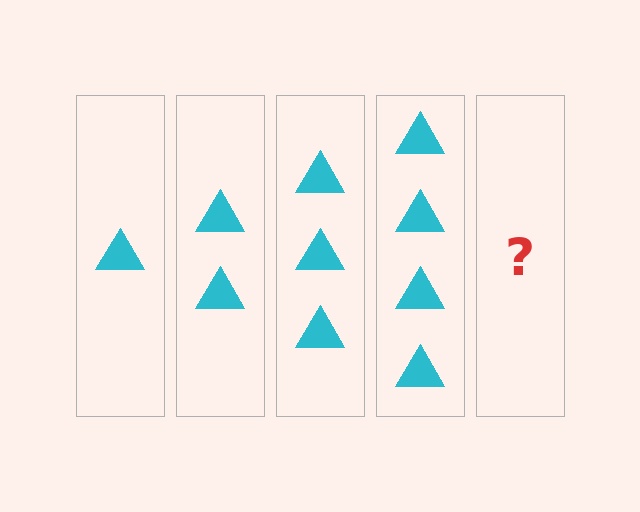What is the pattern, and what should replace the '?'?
The pattern is that each step adds one more triangle. The '?' should be 5 triangles.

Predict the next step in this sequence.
The next step is 5 triangles.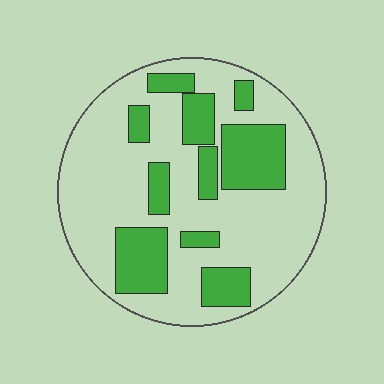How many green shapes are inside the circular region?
10.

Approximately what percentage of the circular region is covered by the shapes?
Approximately 30%.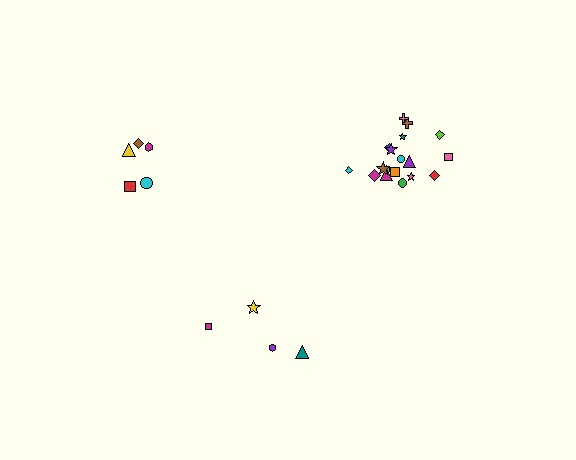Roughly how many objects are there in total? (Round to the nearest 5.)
Roughly 25 objects in total.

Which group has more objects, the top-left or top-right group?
The top-right group.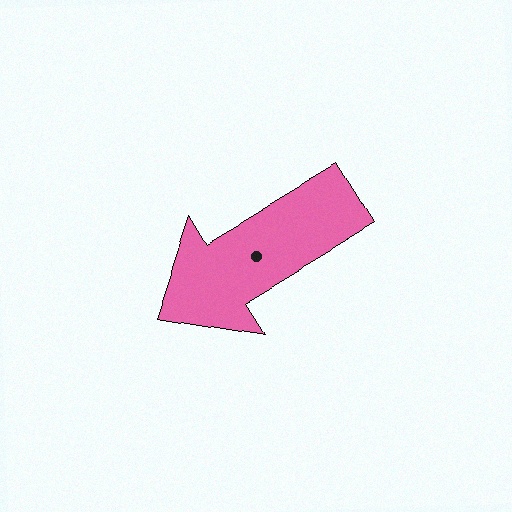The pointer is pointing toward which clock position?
Roughly 8 o'clock.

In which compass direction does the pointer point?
Southwest.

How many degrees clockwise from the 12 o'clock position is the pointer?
Approximately 239 degrees.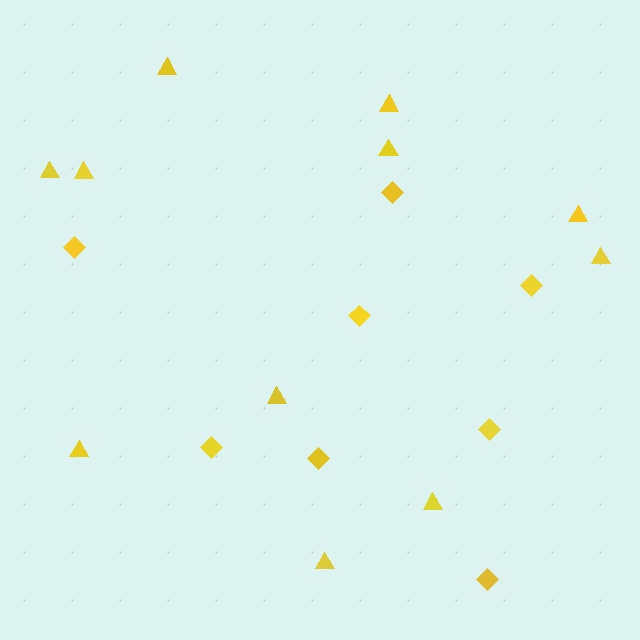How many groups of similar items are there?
There are 2 groups: one group of diamonds (8) and one group of triangles (11).